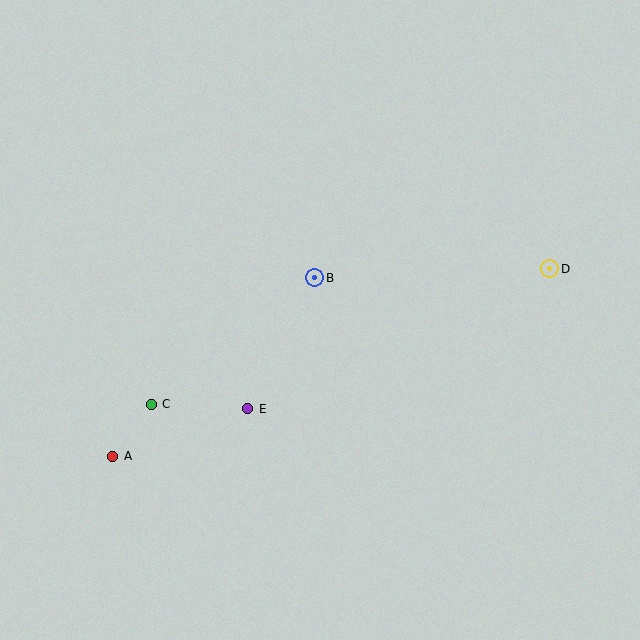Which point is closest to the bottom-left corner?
Point A is closest to the bottom-left corner.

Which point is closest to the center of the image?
Point B at (315, 278) is closest to the center.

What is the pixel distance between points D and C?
The distance between D and C is 421 pixels.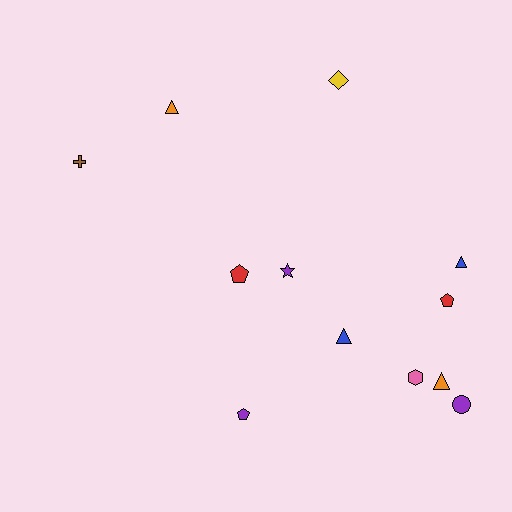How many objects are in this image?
There are 12 objects.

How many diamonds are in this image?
There is 1 diamond.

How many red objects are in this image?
There are 2 red objects.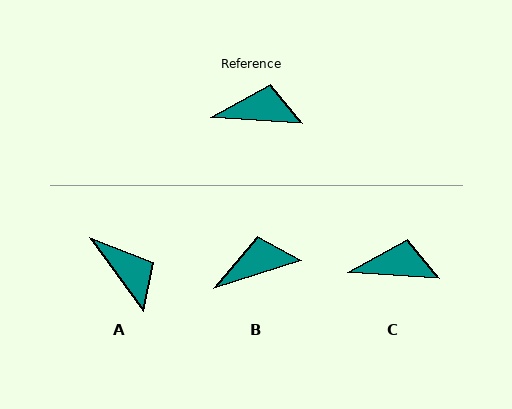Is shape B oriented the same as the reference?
No, it is off by about 21 degrees.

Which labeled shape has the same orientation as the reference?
C.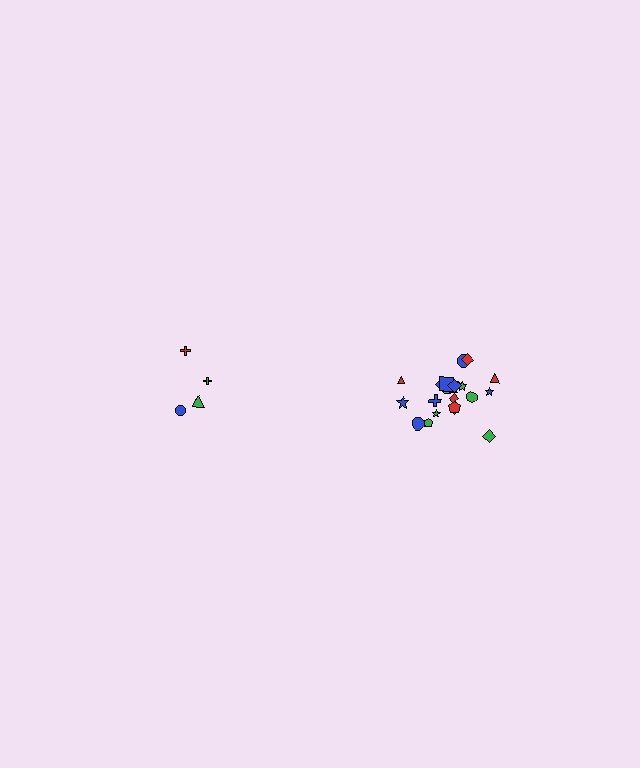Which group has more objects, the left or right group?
The right group.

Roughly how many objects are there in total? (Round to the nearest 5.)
Roughly 25 objects in total.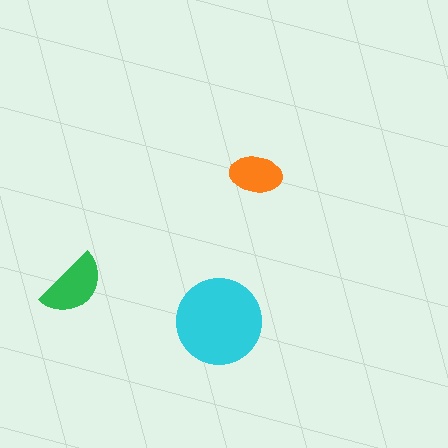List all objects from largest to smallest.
The cyan circle, the green semicircle, the orange ellipse.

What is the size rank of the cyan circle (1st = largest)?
1st.